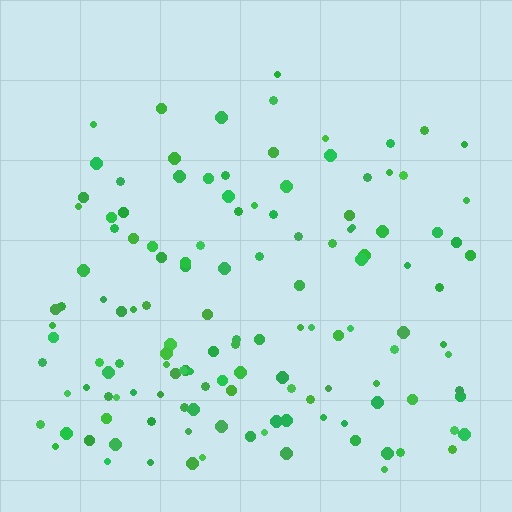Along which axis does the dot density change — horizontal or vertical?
Vertical.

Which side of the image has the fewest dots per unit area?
The top.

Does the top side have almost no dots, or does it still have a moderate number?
Still a moderate number, just noticeably fewer than the bottom.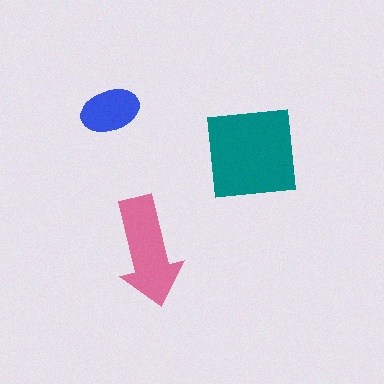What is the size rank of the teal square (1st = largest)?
1st.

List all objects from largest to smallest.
The teal square, the pink arrow, the blue ellipse.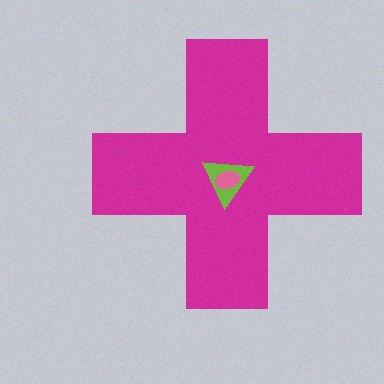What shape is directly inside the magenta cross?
The lime triangle.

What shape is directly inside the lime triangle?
The pink ellipse.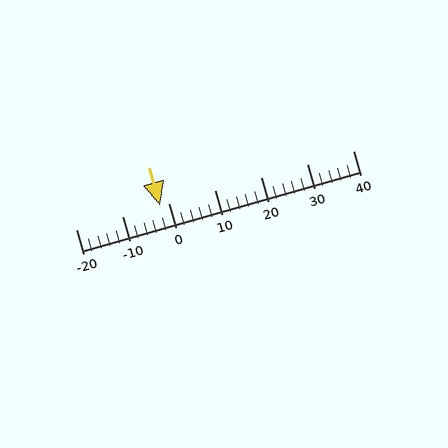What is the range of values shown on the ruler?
The ruler shows values from -20 to 40.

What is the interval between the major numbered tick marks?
The major tick marks are spaced 10 units apart.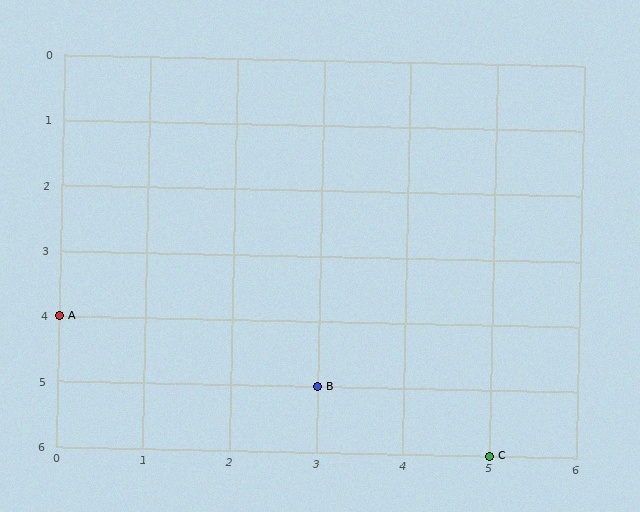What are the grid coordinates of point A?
Point A is at grid coordinates (0, 4).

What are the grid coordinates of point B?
Point B is at grid coordinates (3, 5).